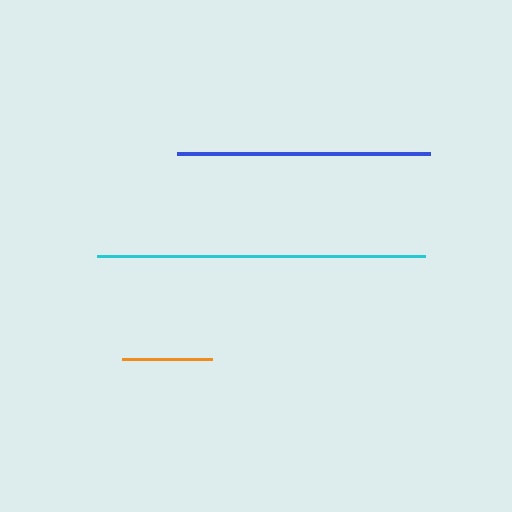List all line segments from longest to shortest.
From longest to shortest: cyan, blue, orange.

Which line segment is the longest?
The cyan line is the longest at approximately 329 pixels.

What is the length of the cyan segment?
The cyan segment is approximately 329 pixels long.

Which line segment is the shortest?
The orange line is the shortest at approximately 90 pixels.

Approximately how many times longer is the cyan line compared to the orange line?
The cyan line is approximately 3.6 times the length of the orange line.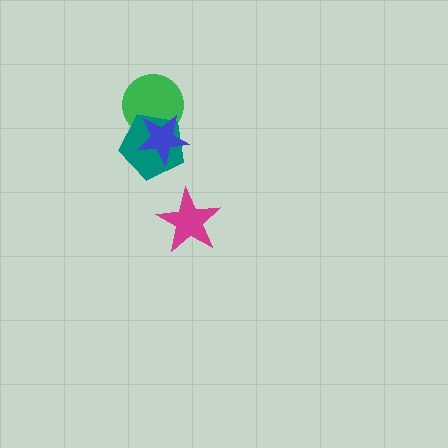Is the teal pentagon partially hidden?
Yes, it is partially covered by another shape.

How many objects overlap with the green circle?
2 objects overlap with the green circle.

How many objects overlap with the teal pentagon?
2 objects overlap with the teal pentagon.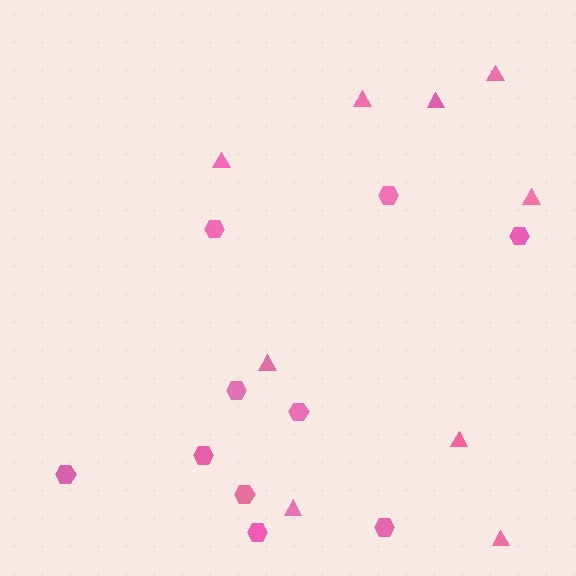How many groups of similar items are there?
There are 2 groups: one group of triangles (9) and one group of hexagons (10).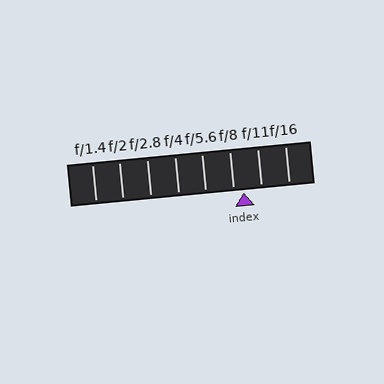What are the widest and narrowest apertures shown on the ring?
The widest aperture shown is f/1.4 and the narrowest is f/16.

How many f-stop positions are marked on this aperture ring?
There are 8 f-stop positions marked.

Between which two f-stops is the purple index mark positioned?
The index mark is between f/8 and f/11.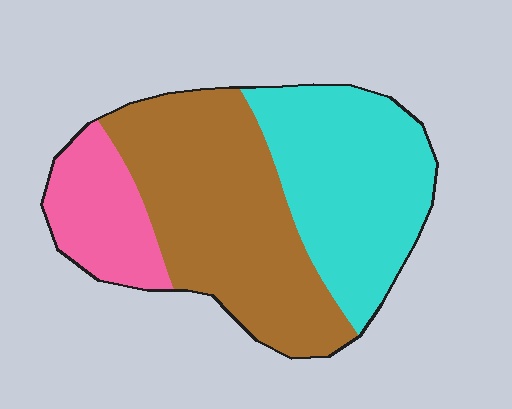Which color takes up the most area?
Brown, at roughly 45%.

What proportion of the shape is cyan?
Cyan covers around 35% of the shape.